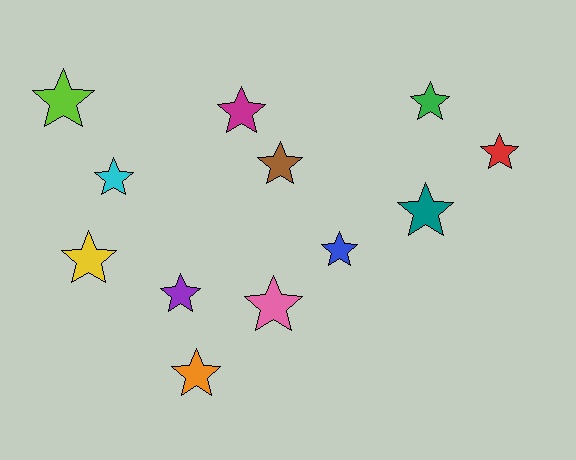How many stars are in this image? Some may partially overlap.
There are 12 stars.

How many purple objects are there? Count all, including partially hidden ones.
There is 1 purple object.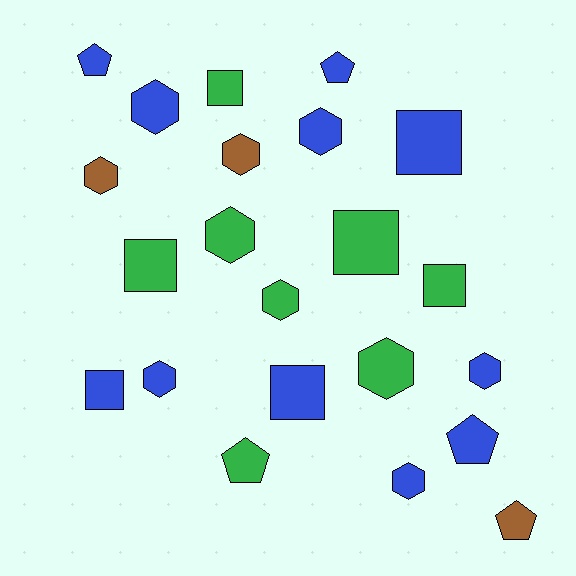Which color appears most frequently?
Blue, with 11 objects.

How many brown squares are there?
There are no brown squares.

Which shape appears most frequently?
Hexagon, with 10 objects.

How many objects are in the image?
There are 22 objects.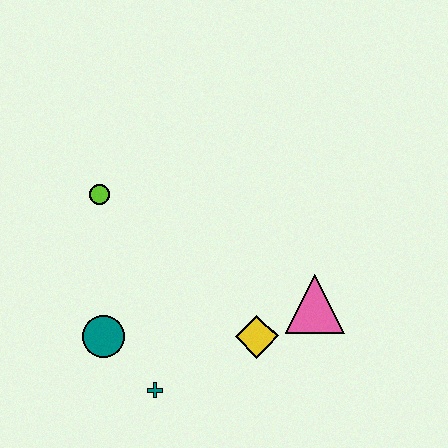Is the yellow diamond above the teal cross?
Yes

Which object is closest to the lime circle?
The teal circle is closest to the lime circle.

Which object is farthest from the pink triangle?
The lime circle is farthest from the pink triangle.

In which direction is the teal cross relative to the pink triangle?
The teal cross is to the left of the pink triangle.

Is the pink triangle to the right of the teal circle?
Yes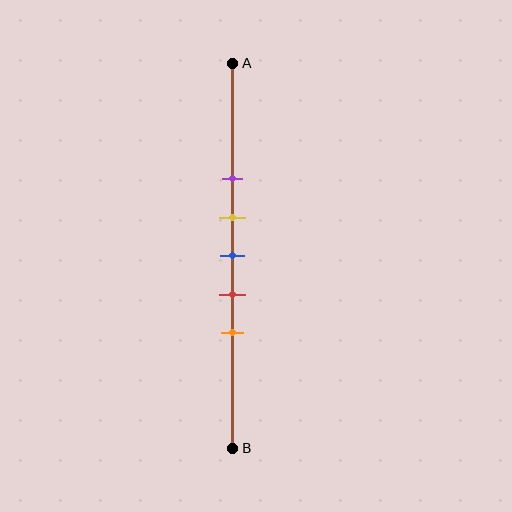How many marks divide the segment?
There are 5 marks dividing the segment.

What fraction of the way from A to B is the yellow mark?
The yellow mark is approximately 40% (0.4) of the way from A to B.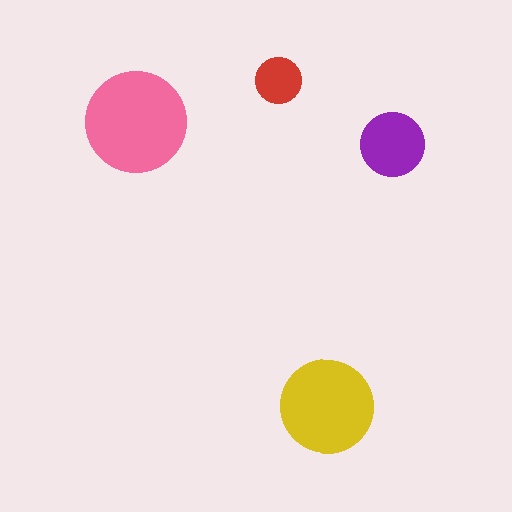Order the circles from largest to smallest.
the pink one, the yellow one, the purple one, the red one.